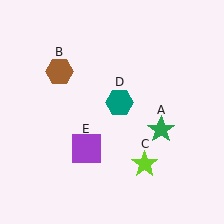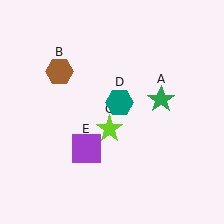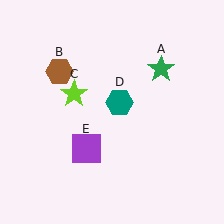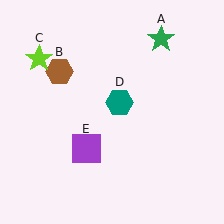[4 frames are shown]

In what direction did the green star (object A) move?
The green star (object A) moved up.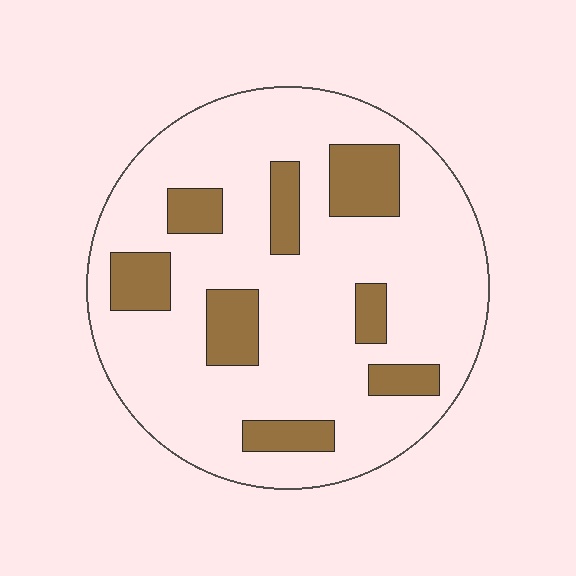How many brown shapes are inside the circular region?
8.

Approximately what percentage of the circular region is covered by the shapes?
Approximately 20%.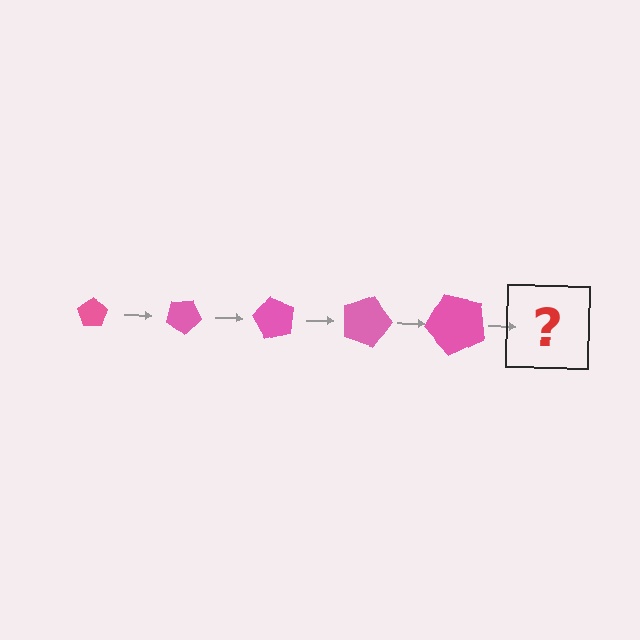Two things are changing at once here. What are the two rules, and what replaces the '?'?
The two rules are that the pentagon grows larger each step and it rotates 30 degrees each step. The '?' should be a pentagon, larger than the previous one and rotated 150 degrees from the start.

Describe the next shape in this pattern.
It should be a pentagon, larger than the previous one and rotated 150 degrees from the start.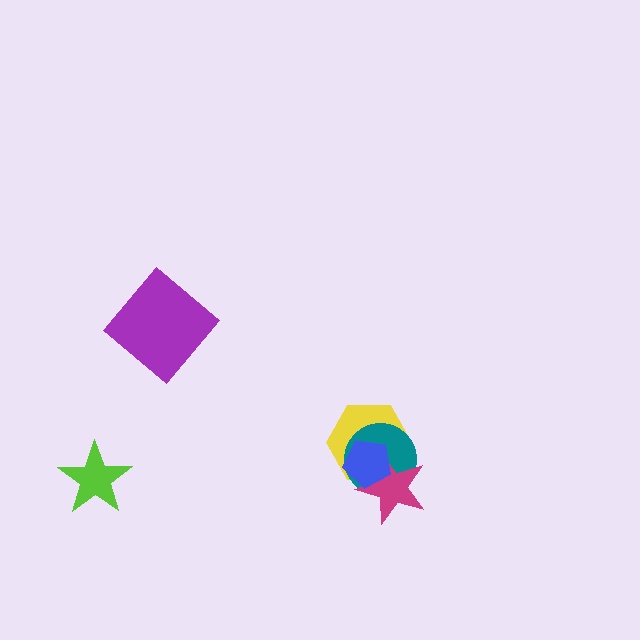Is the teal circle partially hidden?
Yes, it is partially covered by another shape.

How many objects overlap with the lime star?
0 objects overlap with the lime star.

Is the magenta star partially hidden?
Yes, it is partially covered by another shape.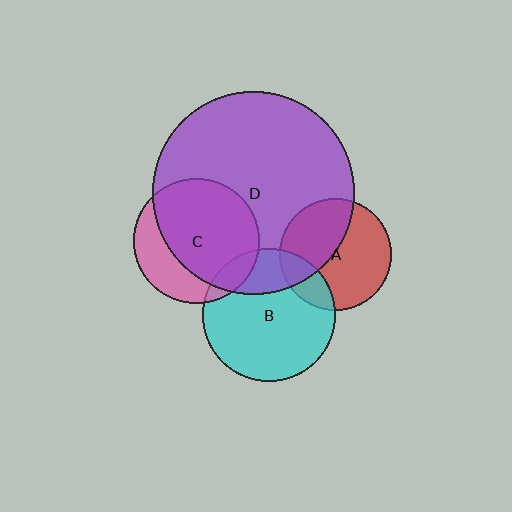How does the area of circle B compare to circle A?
Approximately 1.4 times.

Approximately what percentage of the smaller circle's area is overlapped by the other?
Approximately 40%.